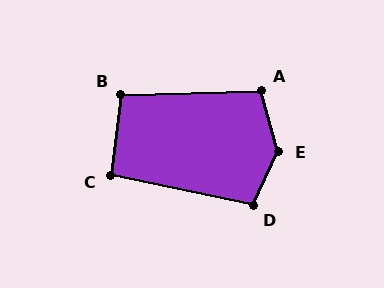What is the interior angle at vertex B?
Approximately 98 degrees (obtuse).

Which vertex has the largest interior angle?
E, at approximately 139 degrees.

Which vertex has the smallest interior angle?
C, at approximately 95 degrees.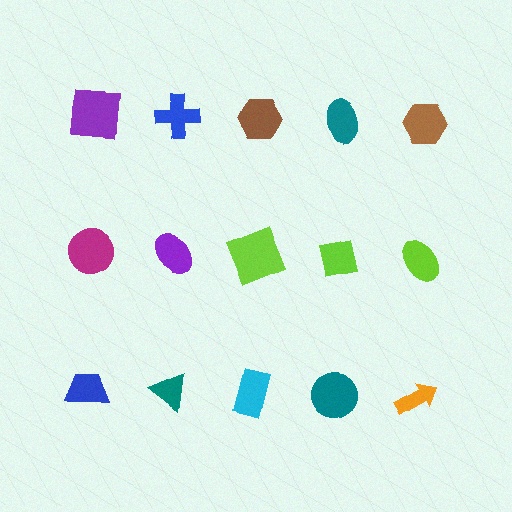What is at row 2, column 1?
A magenta circle.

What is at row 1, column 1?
A purple square.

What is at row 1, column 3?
A brown hexagon.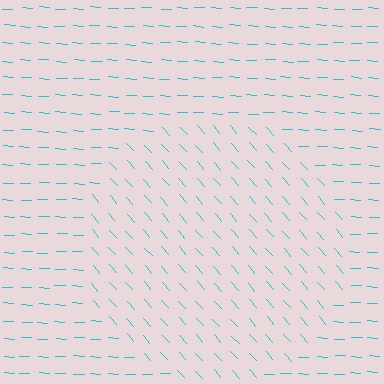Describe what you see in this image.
The image is filled with small cyan line segments. A circle region in the image has lines oriented differently from the surrounding lines, creating a visible texture boundary.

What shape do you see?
I see a circle.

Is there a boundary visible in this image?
Yes, there is a texture boundary formed by a change in line orientation.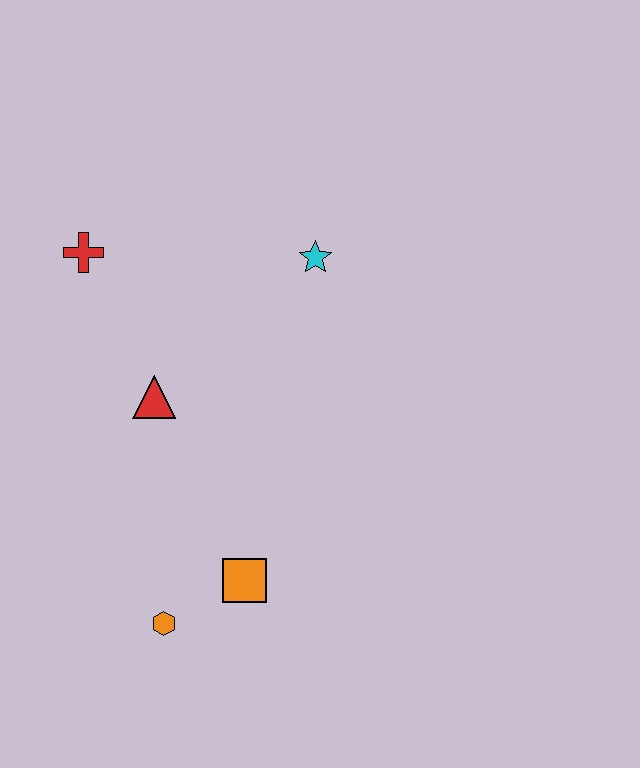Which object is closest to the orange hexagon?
The orange square is closest to the orange hexagon.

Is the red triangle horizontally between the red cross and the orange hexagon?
Yes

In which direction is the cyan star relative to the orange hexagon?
The cyan star is above the orange hexagon.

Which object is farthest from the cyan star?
The orange hexagon is farthest from the cyan star.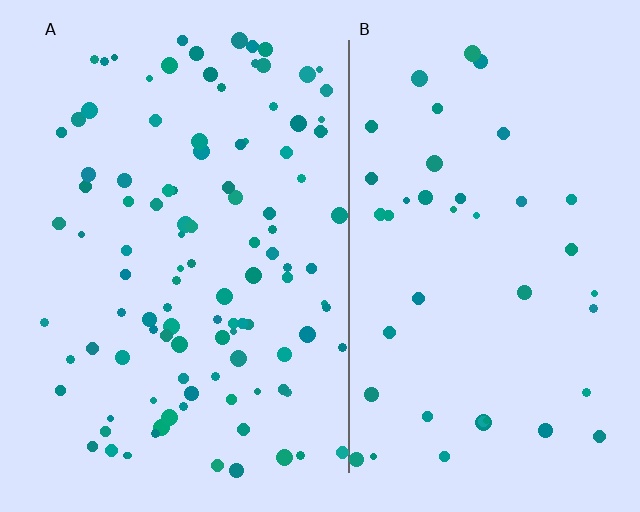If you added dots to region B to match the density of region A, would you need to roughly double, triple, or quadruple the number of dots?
Approximately triple.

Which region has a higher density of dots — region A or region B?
A (the left).